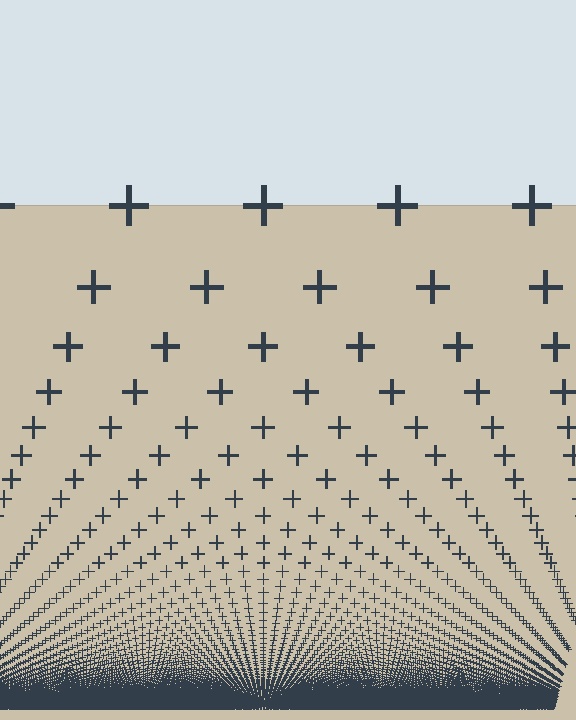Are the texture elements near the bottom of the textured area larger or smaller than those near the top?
Smaller. The gradient is inverted — elements near the bottom are smaller and denser.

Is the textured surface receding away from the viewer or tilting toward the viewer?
The surface appears to tilt toward the viewer. Texture elements get larger and sparser toward the top.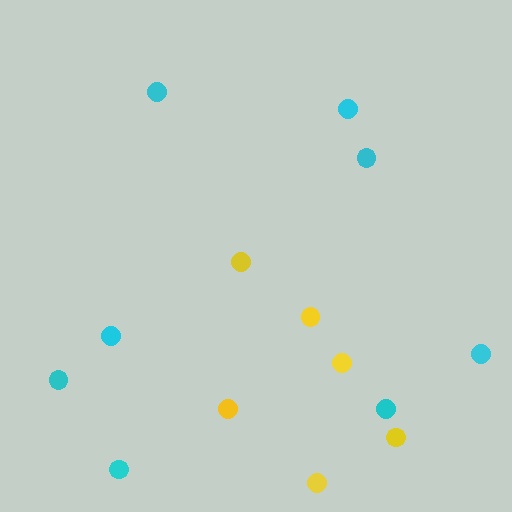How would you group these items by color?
There are 2 groups: one group of cyan circles (8) and one group of yellow circles (6).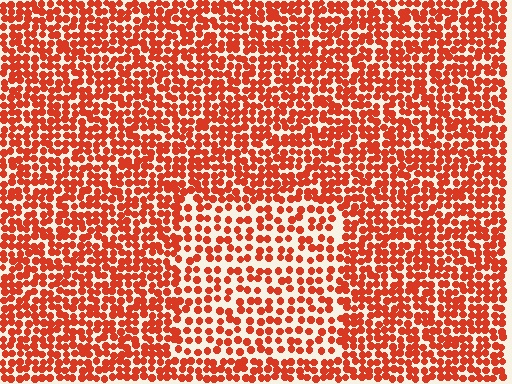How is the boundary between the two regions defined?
The boundary is defined by a change in element density (approximately 1.7x ratio). All elements are the same color, size, and shape.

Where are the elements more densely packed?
The elements are more densely packed outside the rectangle boundary.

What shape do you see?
I see a rectangle.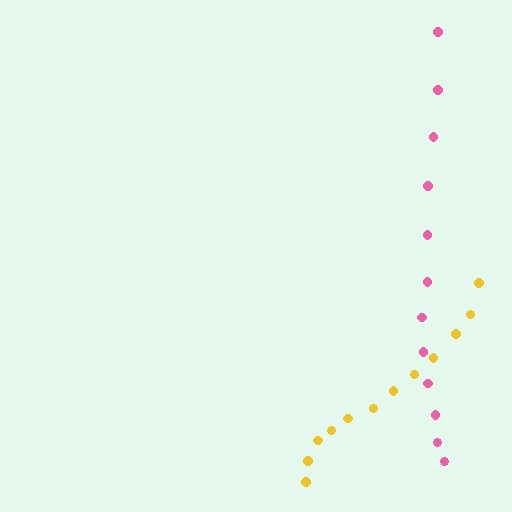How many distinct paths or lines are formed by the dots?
There are 2 distinct paths.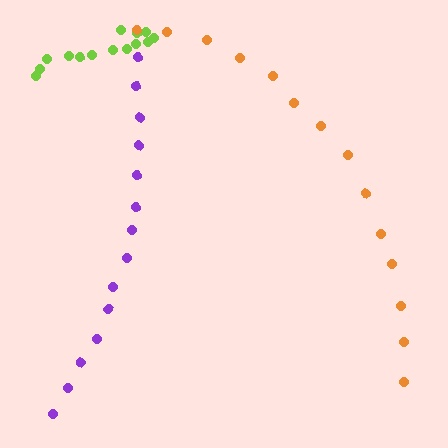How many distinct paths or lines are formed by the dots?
There are 3 distinct paths.